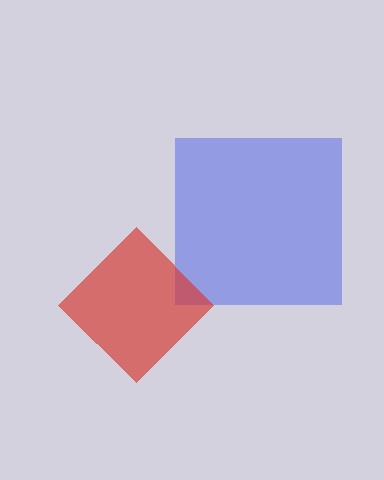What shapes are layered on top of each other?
The layered shapes are: a blue square, a red diamond.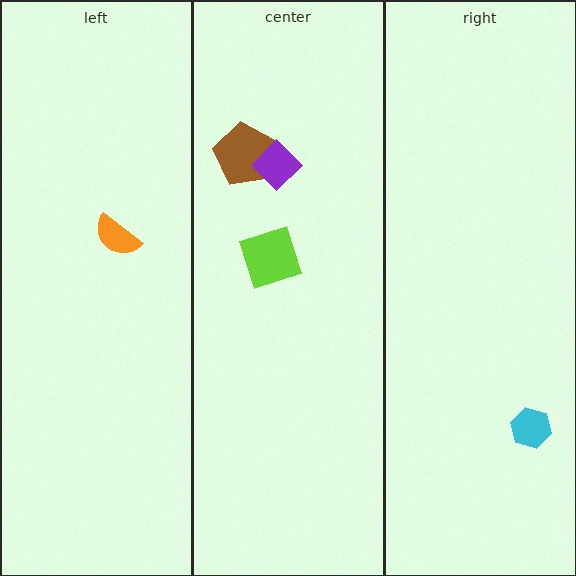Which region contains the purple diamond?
The center region.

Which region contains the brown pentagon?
The center region.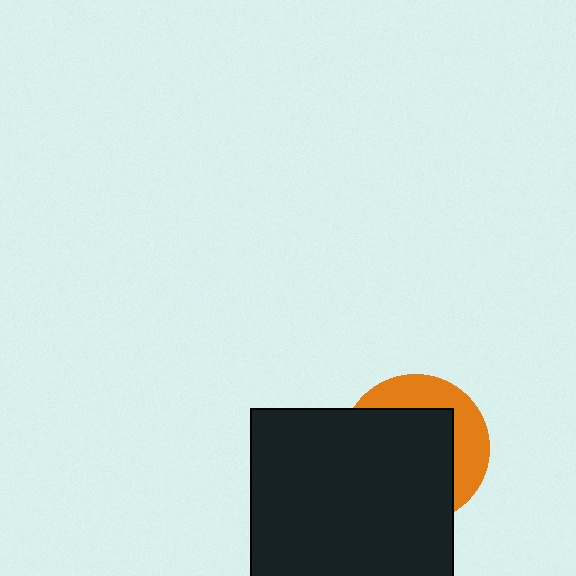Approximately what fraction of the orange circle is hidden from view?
Roughly 66% of the orange circle is hidden behind the black square.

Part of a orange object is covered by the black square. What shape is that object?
It is a circle.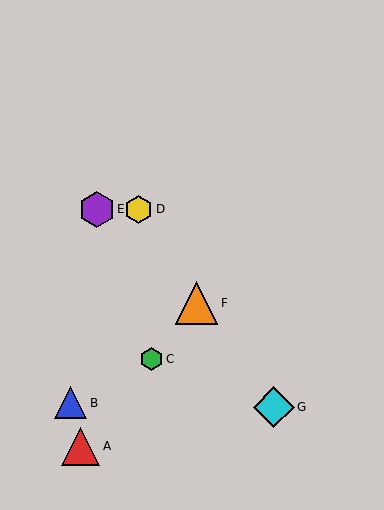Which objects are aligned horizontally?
Objects D, E are aligned horizontally.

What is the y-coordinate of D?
Object D is at y≈209.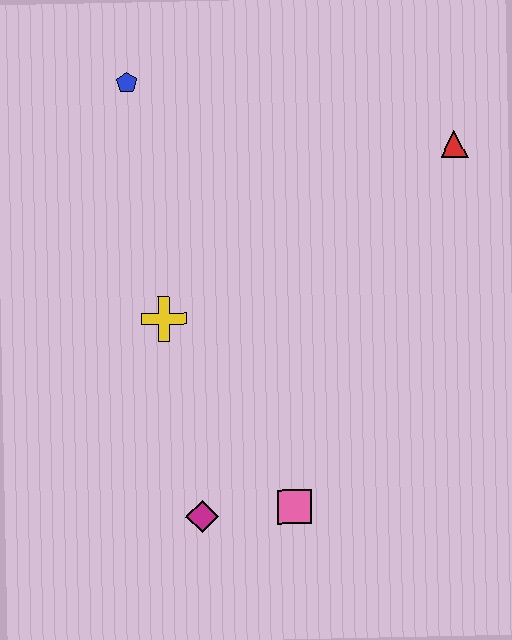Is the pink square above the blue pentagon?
No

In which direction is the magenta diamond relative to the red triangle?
The magenta diamond is below the red triangle.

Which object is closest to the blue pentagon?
The yellow cross is closest to the blue pentagon.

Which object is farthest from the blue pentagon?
The pink square is farthest from the blue pentagon.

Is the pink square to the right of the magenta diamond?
Yes